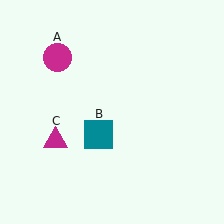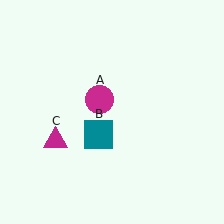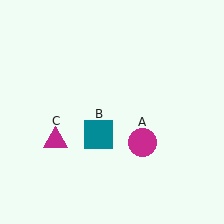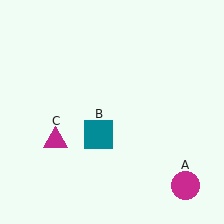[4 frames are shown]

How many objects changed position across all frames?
1 object changed position: magenta circle (object A).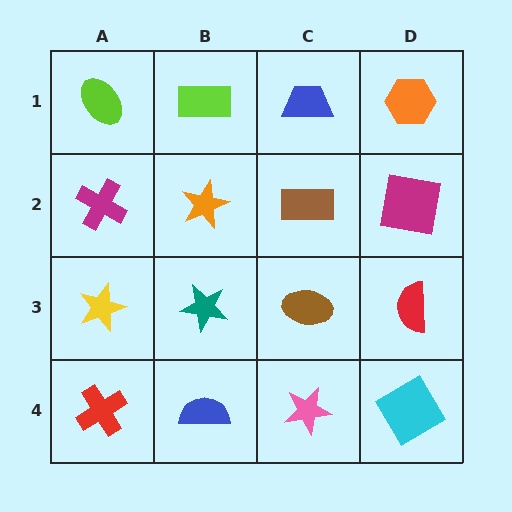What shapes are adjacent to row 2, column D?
An orange hexagon (row 1, column D), a red semicircle (row 3, column D), a brown rectangle (row 2, column C).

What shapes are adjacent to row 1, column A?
A magenta cross (row 2, column A), a lime rectangle (row 1, column B).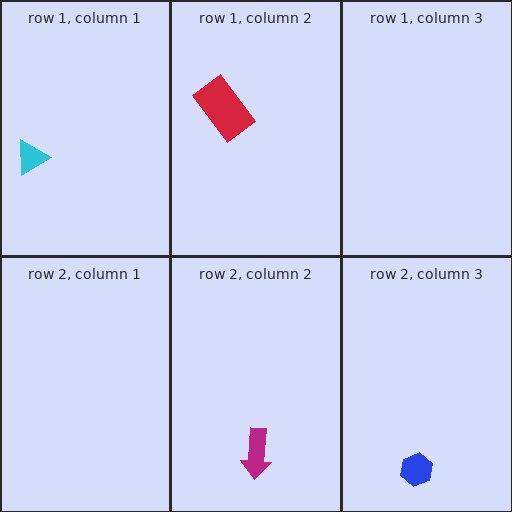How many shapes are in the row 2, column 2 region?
1.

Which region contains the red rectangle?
The row 1, column 2 region.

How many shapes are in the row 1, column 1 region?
1.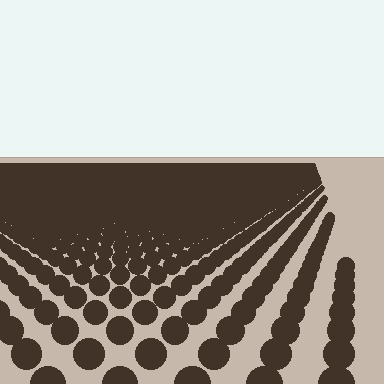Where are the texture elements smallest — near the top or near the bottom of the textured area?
Near the top.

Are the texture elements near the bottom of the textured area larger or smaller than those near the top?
Larger. Near the bottom, elements are closer to the viewer and appear at a bigger on-screen size.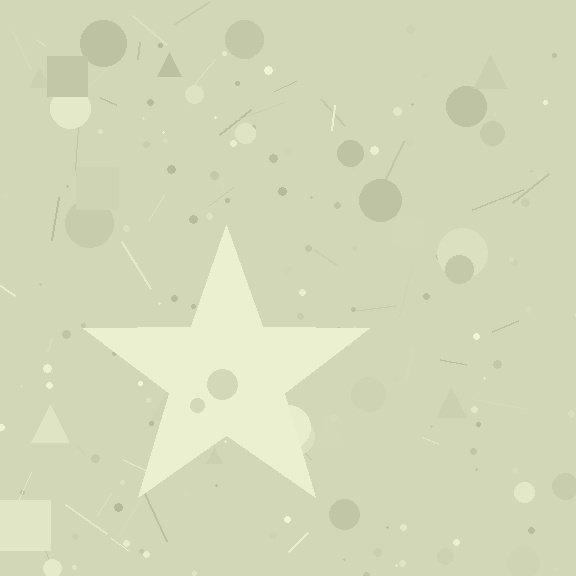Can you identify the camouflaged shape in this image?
The camouflaged shape is a star.